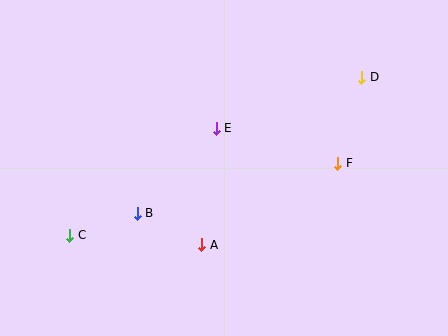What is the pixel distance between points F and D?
The distance between F and D is 89 pixels.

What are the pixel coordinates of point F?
Point F is at (338, 163).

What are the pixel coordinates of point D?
Point D is at (362, 77).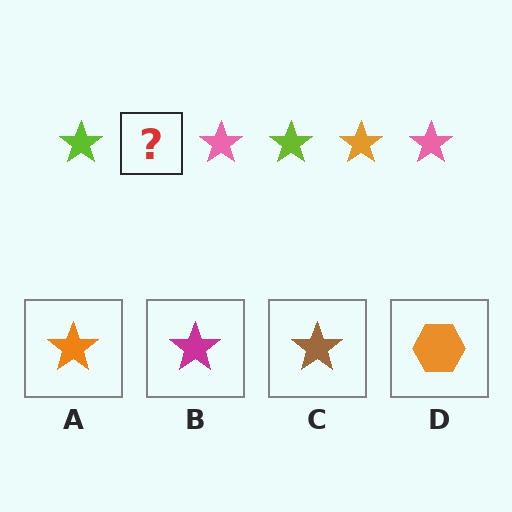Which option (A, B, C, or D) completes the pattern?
A.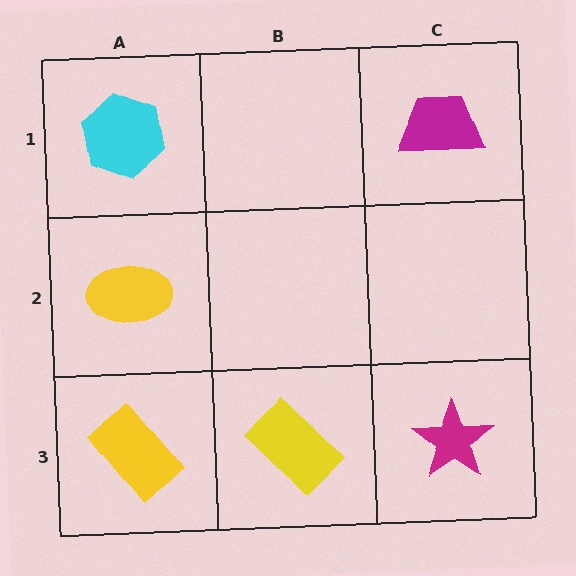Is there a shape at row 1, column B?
No, that cell is empty.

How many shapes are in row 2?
1 shape.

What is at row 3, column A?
A yellow rectangle.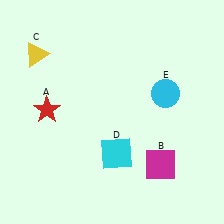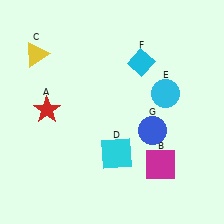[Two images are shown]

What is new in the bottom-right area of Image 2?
A blue circle (G) was added in the bottom-right area of Image 2.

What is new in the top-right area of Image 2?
A cyan diamond (F) was added in the top-right area of Image 2.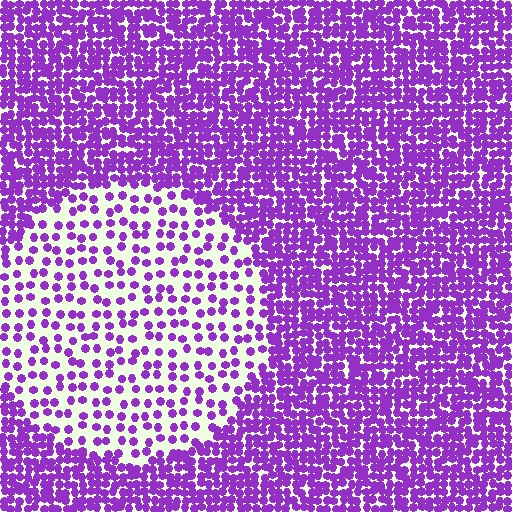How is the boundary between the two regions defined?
The boundary is defined by a change in element density (approximately 2.6x ratio). All elements are the same color, size, and shape.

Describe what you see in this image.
The image contains small purple elements arranged at two different densities. A circle-shaped region is visible where the elements are less densely packed than the surrounding area.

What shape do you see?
I see a circle.